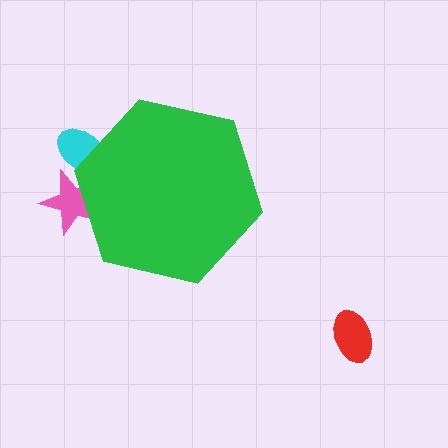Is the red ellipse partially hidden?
No, the red ellipse is fully visible.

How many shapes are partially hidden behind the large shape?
2 shapes are partially hidden.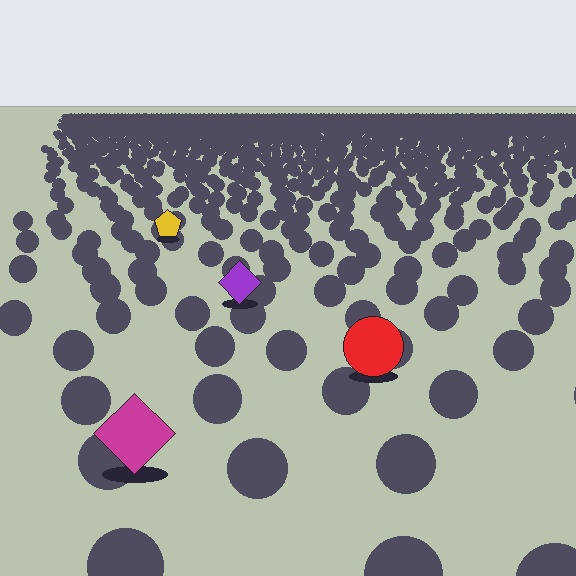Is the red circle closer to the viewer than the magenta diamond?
No. The magenta diamond is closer — you can tell from the texture gradient: the ground texture is coarser near it.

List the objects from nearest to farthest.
From nearest to farthest: the magenta diamond, the red circle, the purple diamond, the yellow pentagon.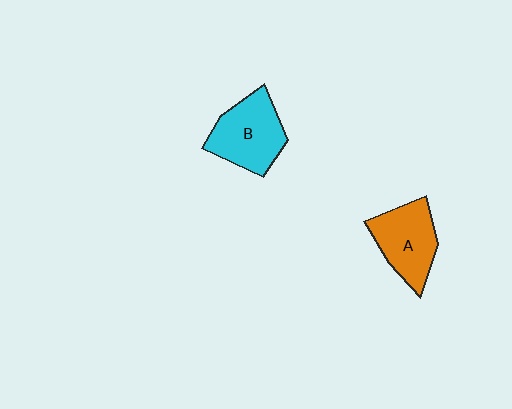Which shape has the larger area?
Shape B (cyan).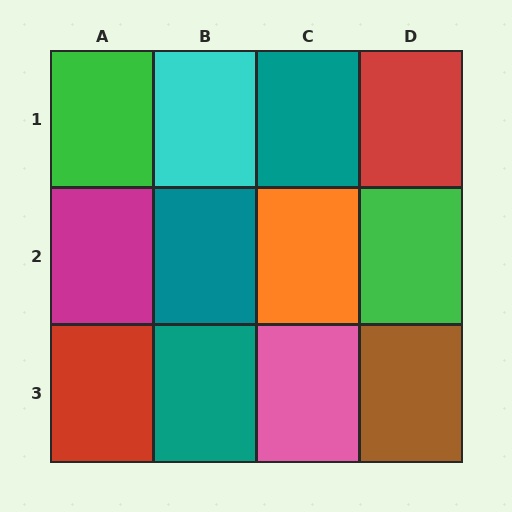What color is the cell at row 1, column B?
Cyan.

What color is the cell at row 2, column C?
Orange.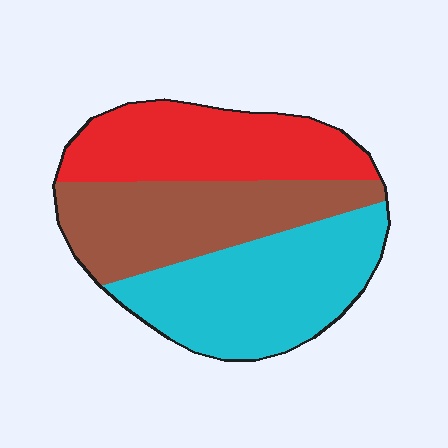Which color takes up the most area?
Cyan, at roughly 40%.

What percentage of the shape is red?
Red covers roughly 30% of the shape.